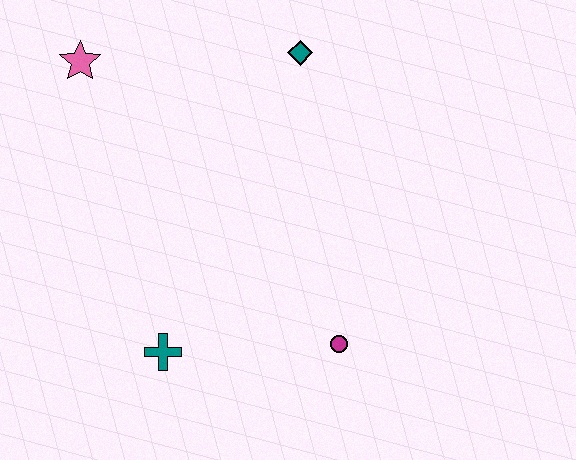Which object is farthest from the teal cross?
The teal diamond is farthest from the teal cross.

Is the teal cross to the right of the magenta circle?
No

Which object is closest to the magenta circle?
The teal cross is closest to the magenta circle.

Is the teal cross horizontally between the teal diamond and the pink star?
Yes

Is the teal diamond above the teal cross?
Yes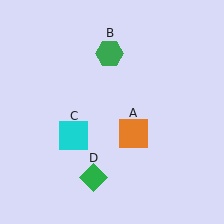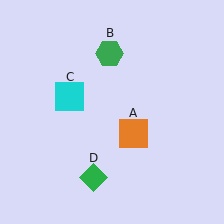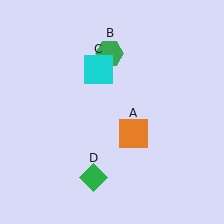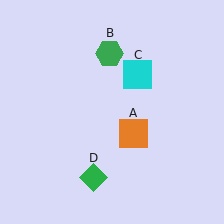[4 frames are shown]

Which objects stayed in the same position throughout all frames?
Orange square (object A) and green hexagon (object B) and green diamond (object D) remained stationary.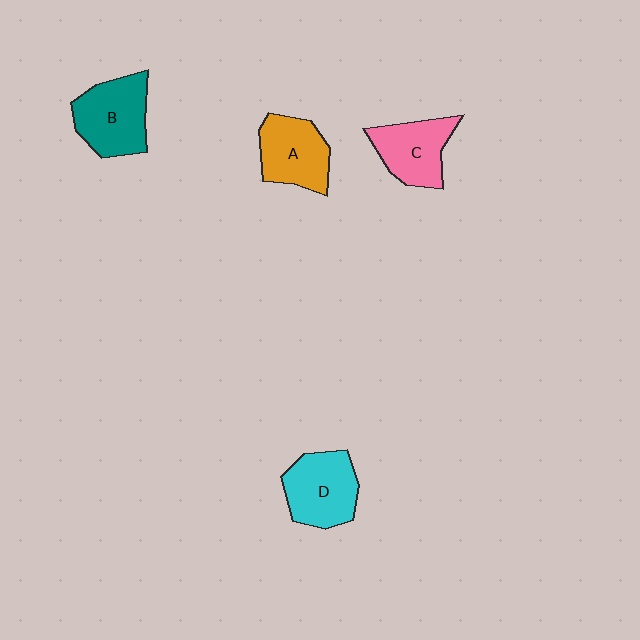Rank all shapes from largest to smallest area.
From largest to smallest: B (teal), D (cyan), A (orange), C (pink).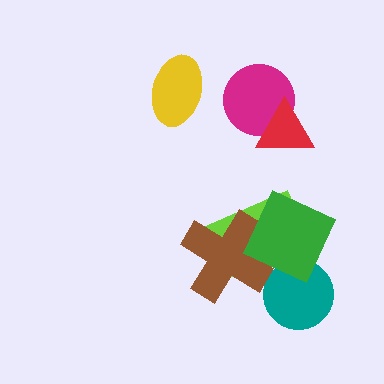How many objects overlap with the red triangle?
1 object overlaps with the red triangle.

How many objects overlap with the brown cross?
2 objects overlap with the brown cross.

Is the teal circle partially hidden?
Yes, it is partially covered by another shape.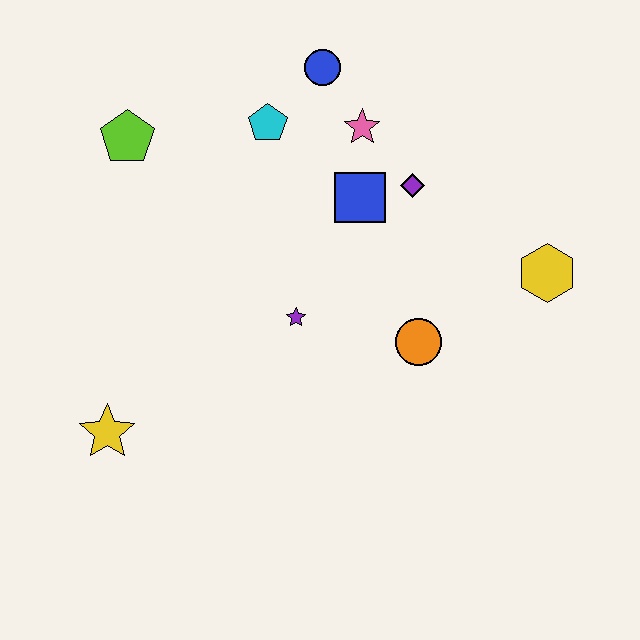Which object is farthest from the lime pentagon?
The yellow hexagon is farthest from the lime pentagon.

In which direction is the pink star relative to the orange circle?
The pink star is above the orange circle.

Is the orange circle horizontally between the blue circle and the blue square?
No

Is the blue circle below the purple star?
No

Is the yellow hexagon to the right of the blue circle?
Yes